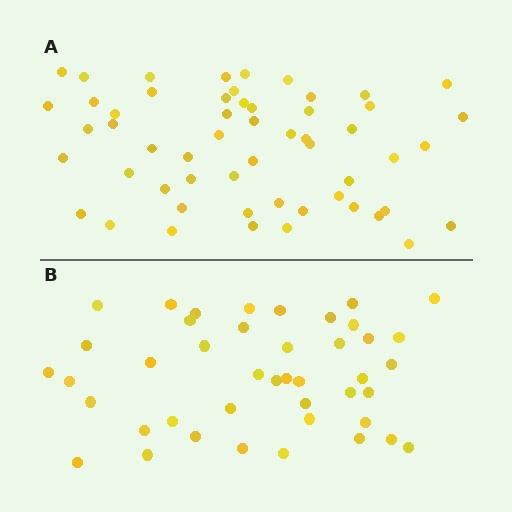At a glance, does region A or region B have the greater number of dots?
Region A (the top region) has more dots.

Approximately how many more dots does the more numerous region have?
Region A has roughly 12 or so more dots than region B.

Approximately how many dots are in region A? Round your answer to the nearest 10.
About 60 dots. (The exact count is 55, which rounds to 60.)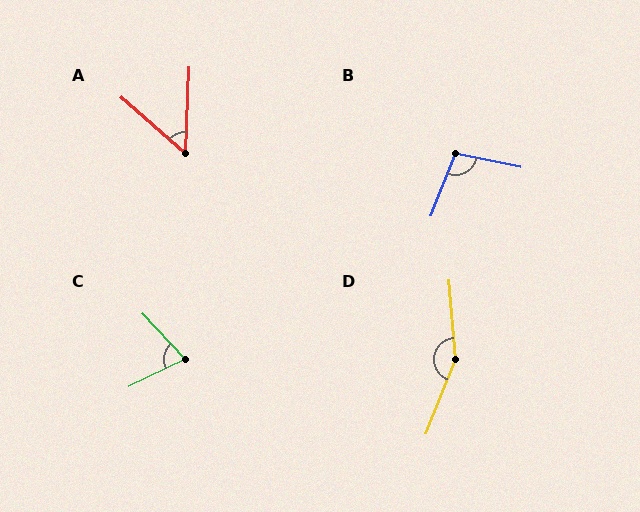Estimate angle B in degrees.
Approximately 99 degrees.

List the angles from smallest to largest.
A (51°), C (72°), B (99°), D (153°).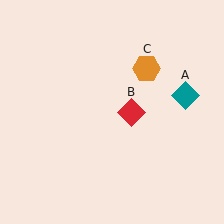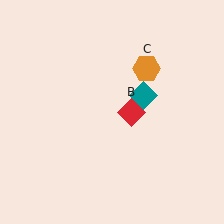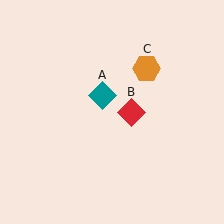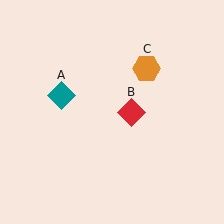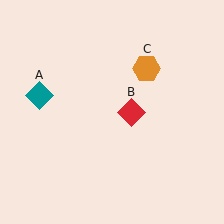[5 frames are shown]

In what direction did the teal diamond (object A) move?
The teal diamond (object A) moved left.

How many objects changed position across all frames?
1 object changed position: teal diamond (object A).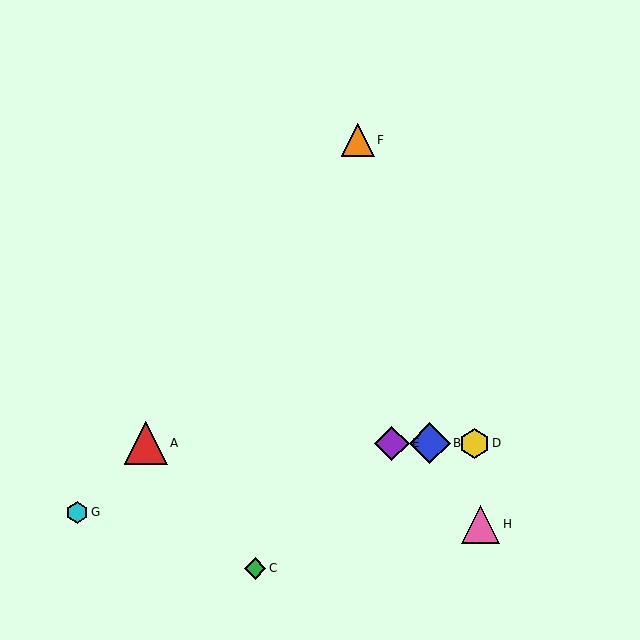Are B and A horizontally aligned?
Yes, both are at y≈443.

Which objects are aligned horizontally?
Objects A, B, D, E are aligned horizontally.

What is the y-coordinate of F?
Object F is at y≈140.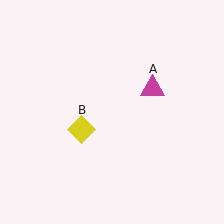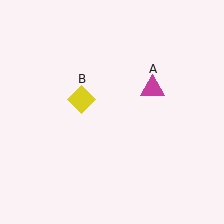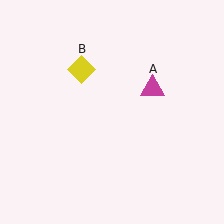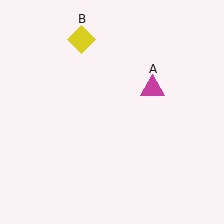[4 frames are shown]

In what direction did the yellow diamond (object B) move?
The yellow diamond (object B) moved up.